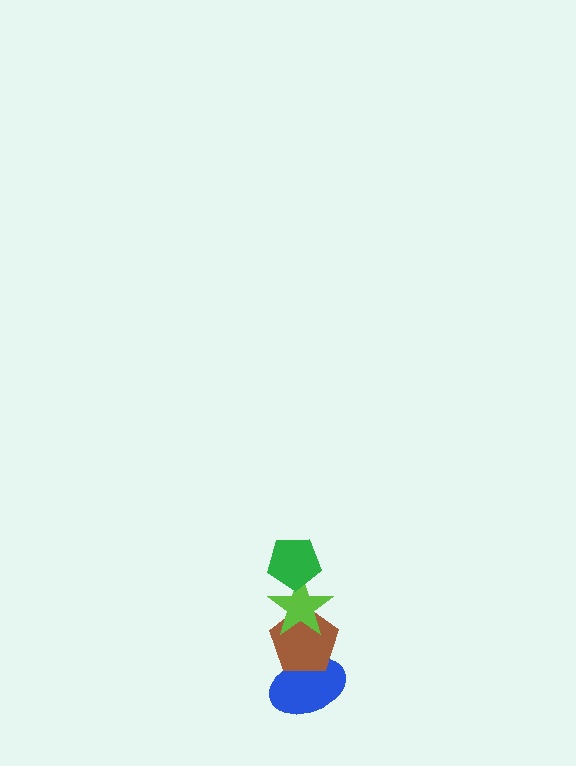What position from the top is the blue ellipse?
The blue ellipse is 4th from the top.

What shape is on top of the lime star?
The green pentagon is on top of the lime star.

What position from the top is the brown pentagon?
The brown pentagon is 3rd from the top.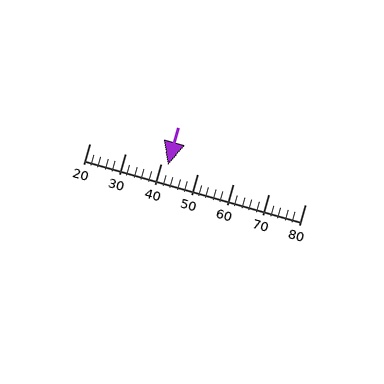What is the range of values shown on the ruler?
The ruler shows values from 20 to 80.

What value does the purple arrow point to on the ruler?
The purple arrow points to approximately 42.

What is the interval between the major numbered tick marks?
The major tick marks are spaced 10 units apart.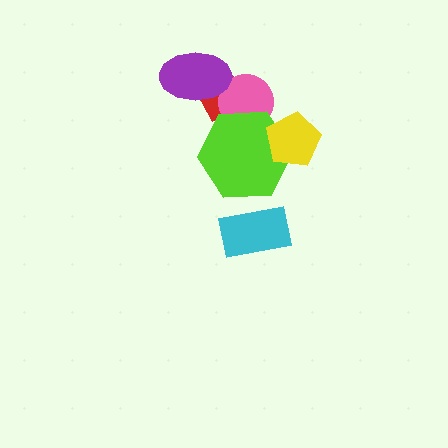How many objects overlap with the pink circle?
3 objects overlap with the pink circle.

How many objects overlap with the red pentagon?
3 objects overlap with the red pentagon.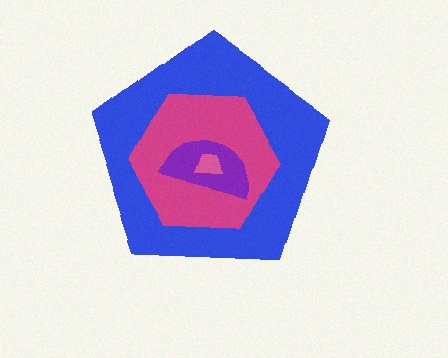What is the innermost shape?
The pink trapezoid.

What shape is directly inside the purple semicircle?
The pink trapezoid.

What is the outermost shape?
The blue pentagon.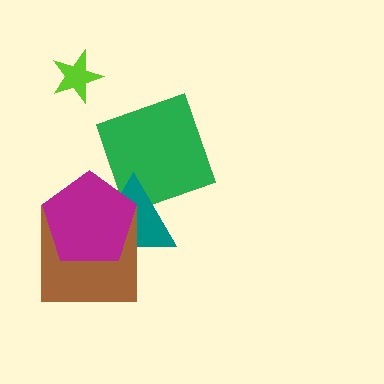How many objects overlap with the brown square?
2 objects overlap with the brown square.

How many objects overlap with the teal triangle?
3 objects overlap with the teal triangle.